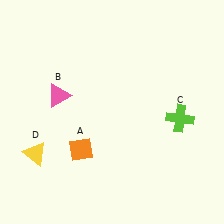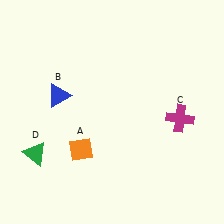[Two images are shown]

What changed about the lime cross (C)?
In Image 1, C is lime. In Image 2, it changed to magenta.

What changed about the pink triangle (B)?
In Image 1, B is pink. In Image 2, it changed to blue.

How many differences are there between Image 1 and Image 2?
There are 3 differences between the two images.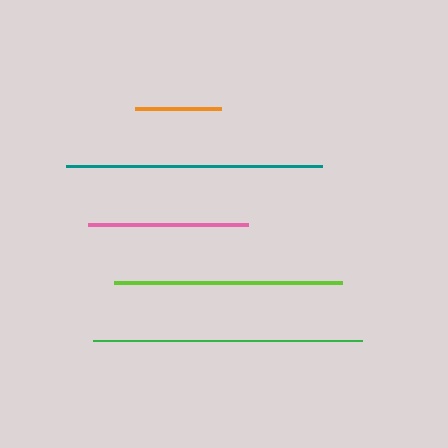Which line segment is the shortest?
The orange line is the shortest at approximately 86 pixels.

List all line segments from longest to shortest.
From longest to shortest: green, teal, lime, pink, orange.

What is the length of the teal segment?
The teal segment is approximately 256 pixels long.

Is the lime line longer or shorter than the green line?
The green line is longer than the lime line.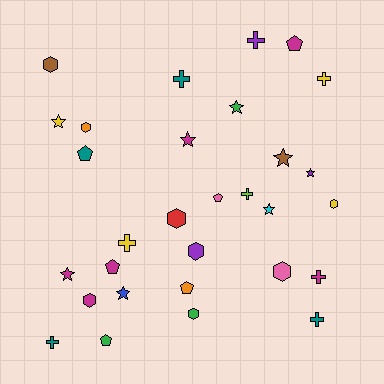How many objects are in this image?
There are 30 objects.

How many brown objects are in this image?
There are 2 brown objects.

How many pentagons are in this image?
There are 6 pentagons.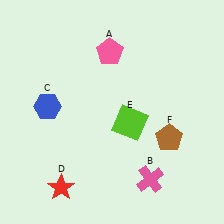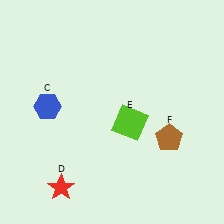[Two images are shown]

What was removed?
The pink cross (B), the pink pentagon (A) were removed in Image 2.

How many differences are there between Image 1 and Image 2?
There are 2 differences between the two images.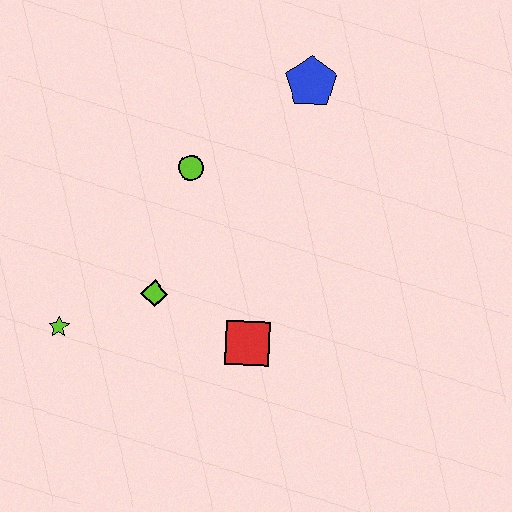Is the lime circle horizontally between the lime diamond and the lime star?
No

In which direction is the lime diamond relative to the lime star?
The lime diamond is to the right of the lime star.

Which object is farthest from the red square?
The blue pentagon is farthest from the red square.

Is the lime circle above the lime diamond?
Yes